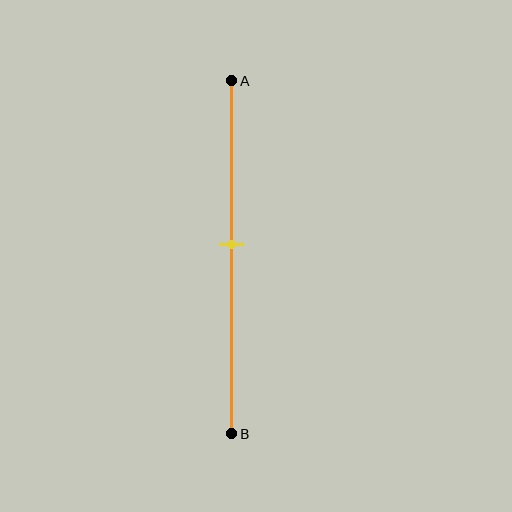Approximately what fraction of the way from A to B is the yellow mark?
The yellow mark is approximately 45% of the way from A to B.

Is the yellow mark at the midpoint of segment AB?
No, the mark is at about 45% from A, not at the 50% midpoint.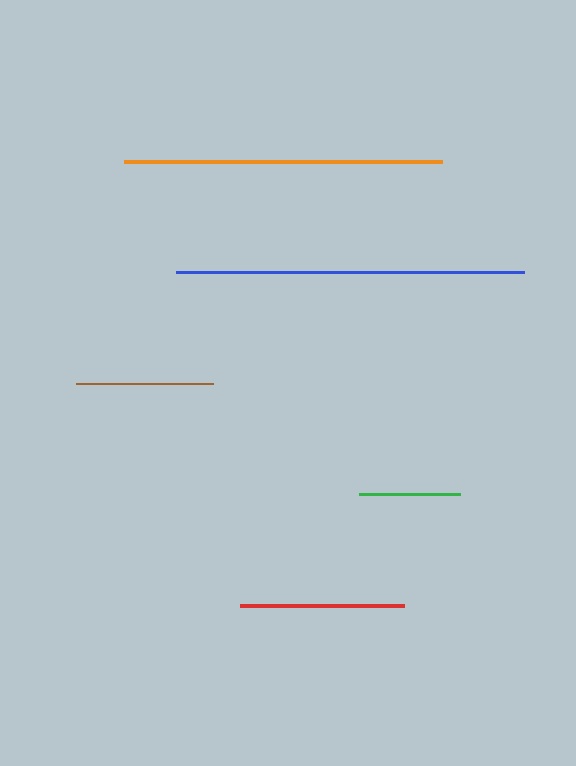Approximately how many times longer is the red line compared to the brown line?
The red line is approximately 1.2 times the length of the brown line.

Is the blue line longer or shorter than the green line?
The blue line is longer than the green line.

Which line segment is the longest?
The blue line is the longest at approximately 348 pixels.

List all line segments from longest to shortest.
From longest to shortest: blue, orange, red, brown, green.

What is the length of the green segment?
The green segment is approximately 101 pixels long.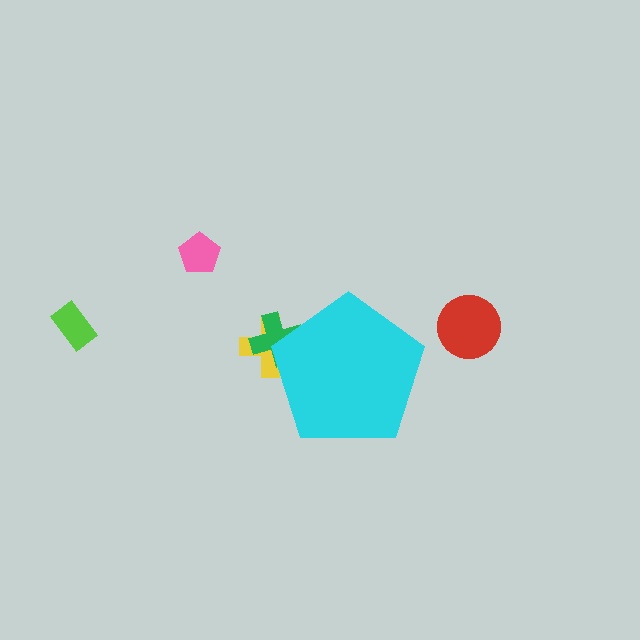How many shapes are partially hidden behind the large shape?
2 shapes are partially hidden.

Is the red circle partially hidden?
No, the red circle is fully visible.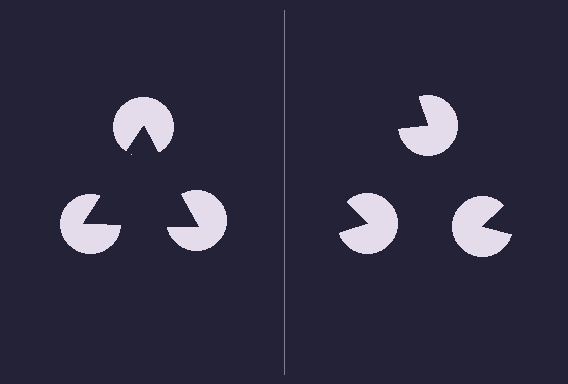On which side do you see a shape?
An illusory triangle appears on the left side. On the right side the wedge cuts are rotated, so no coherent shape forms.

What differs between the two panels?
The pac-man discs are positioned identically on both sides; only the wedge orientations differ. On the left they align to a triangle; on the right they are misaligned.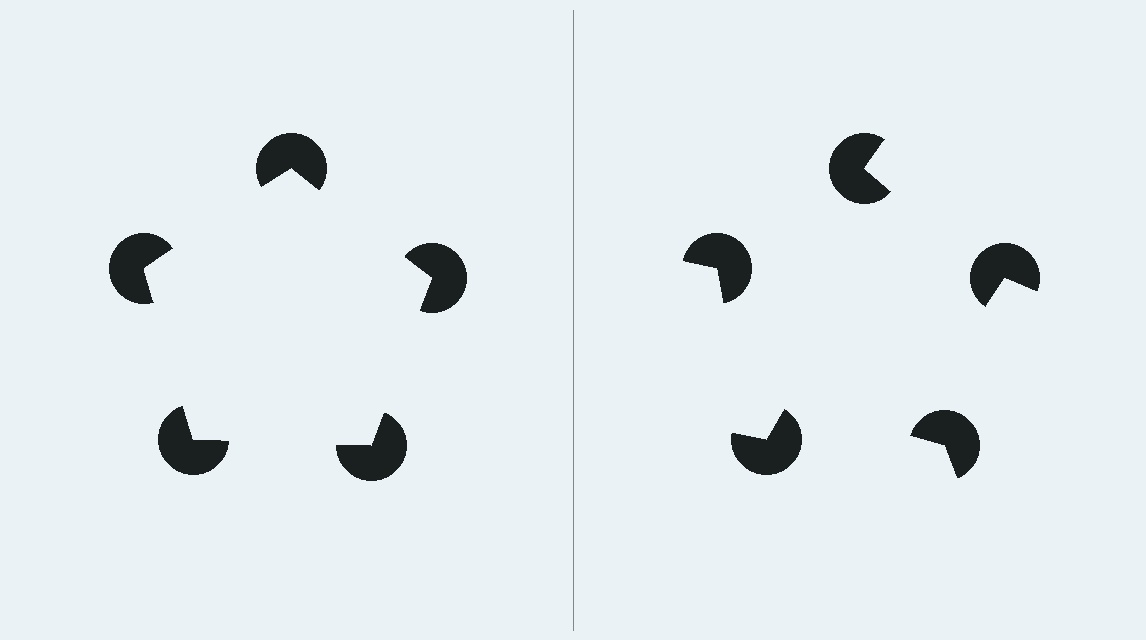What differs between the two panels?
The pac-man discs are positioned identically on both sides; only the wedge orientations differ. On the left they align to a pentagon; on the right they are misaligned.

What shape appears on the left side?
An illusory pentagon.